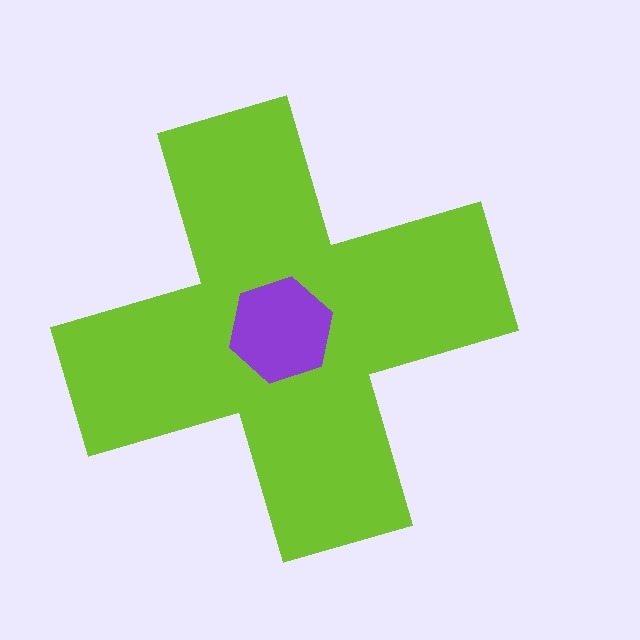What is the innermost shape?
The purple hexagon.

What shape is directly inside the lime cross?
The purple hexagon.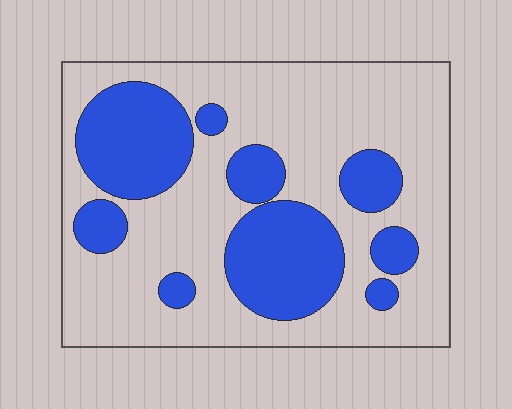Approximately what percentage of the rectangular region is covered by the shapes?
Approximately 30%.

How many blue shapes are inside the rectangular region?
9.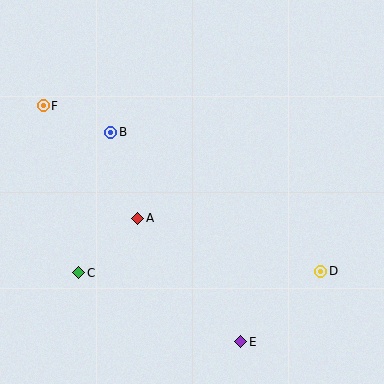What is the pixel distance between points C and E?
The distance between C and E is 176 pixels.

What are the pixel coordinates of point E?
Point E is at (241, 342).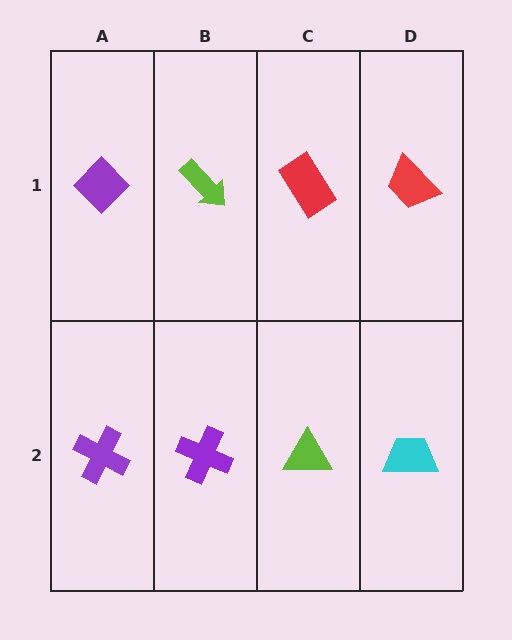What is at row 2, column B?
A purple cross.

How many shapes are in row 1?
4 shapes.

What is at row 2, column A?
A purple cross.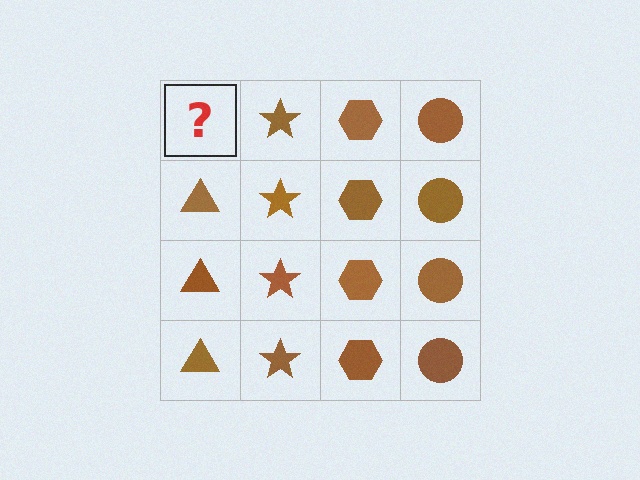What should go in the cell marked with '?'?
The missing cell should contain a brown triangle.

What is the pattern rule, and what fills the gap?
The rule is that each column has a consistent shape. The gap should be filled with a brown triangle.